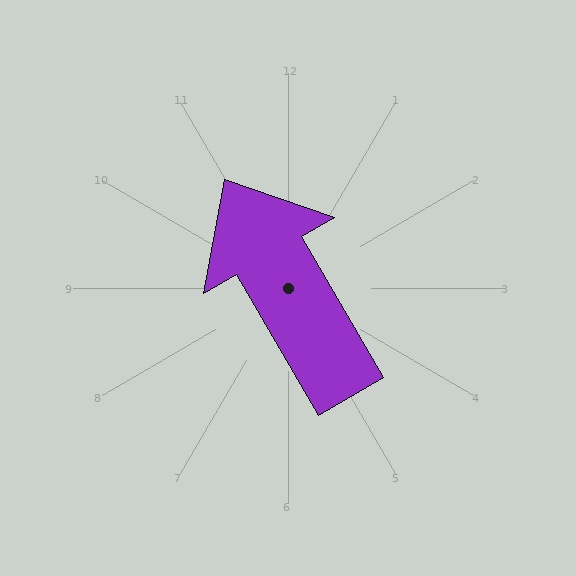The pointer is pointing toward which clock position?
Roughly 11 o'clock.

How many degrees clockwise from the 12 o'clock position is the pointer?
Approximately 330 degrees.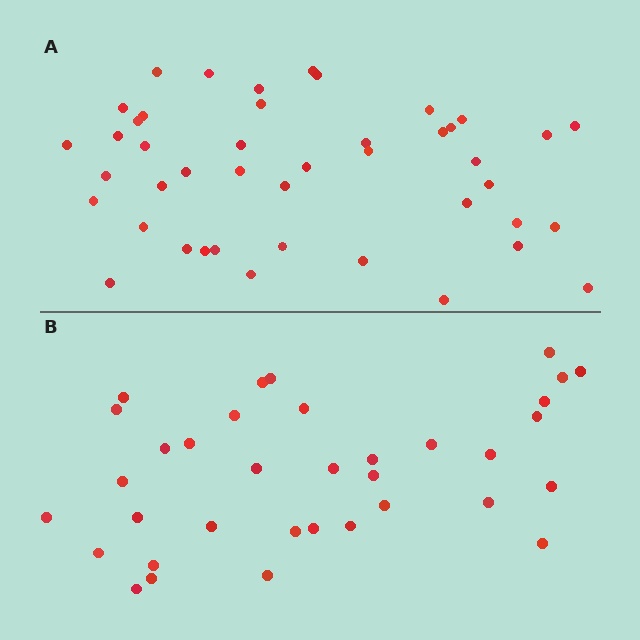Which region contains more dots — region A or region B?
Region A (the top region) has more dots.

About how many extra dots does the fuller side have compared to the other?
Region A has roughly 8 or so more dots than region B.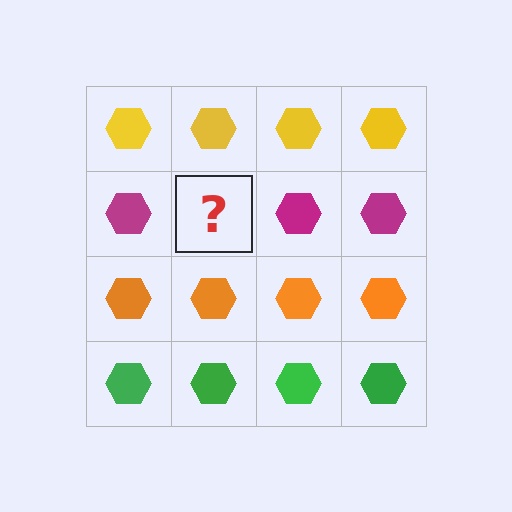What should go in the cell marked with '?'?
The missing cell should contain a magenta hexagon.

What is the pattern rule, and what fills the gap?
The rule is that each row has a consistent color. The gap should be filled with a magenta hexagon.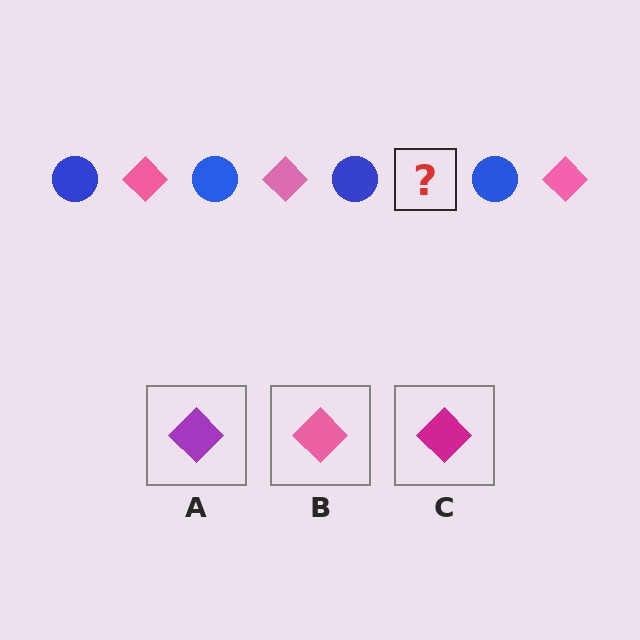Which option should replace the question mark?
Option B.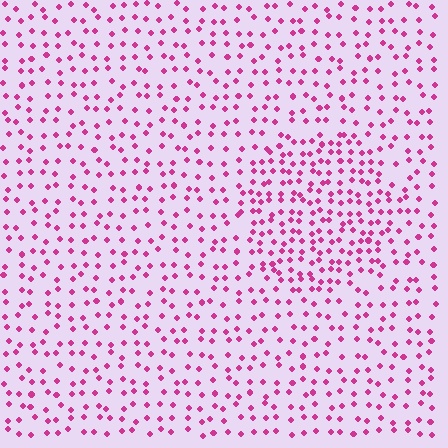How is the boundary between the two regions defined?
The boundary is defined by a change in element density (approximately 1.7x ratio). All elements are the same color, size, and shape.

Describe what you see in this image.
The image contains small magenta elements arranged at two different densities. A circle-shaped region is visible where the elements are more densely packed than the surrounding area.